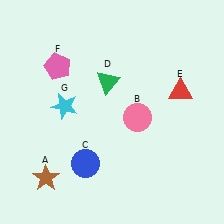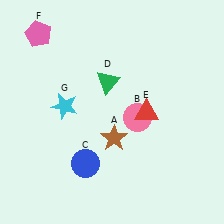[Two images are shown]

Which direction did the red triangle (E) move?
The red triangle (E) moved left.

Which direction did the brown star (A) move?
The brown star (A) moved right.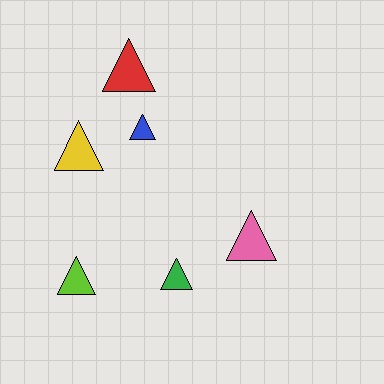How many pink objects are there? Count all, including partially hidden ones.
There is 1 pink object.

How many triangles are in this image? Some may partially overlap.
There are 6 triangles.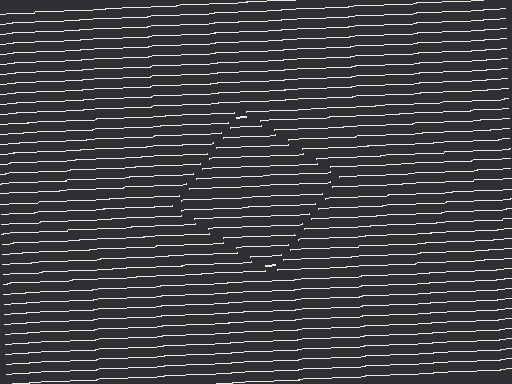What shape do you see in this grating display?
An illusory square. The interior of the shape contains the same grating, shifted by half a period — the contour is defined by the phase discontinuity where line-ends from the inner and outer gratings abut.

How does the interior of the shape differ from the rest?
The interior of the shape contains the same grating, shifted by half a period — the contour is defined by the phase discontinuity where line-ends from the inner and outer gratings abut.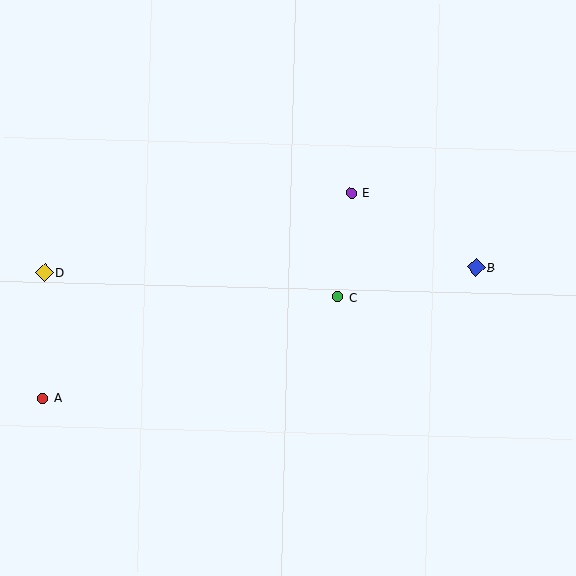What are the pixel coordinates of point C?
Point C is at (337, 297).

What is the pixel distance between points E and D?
The distance between E and D is 317 pixels.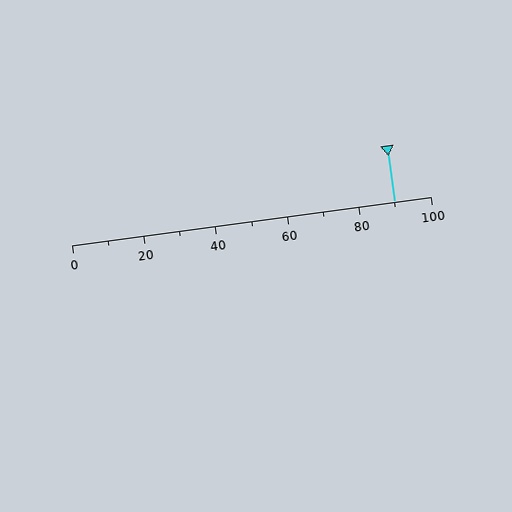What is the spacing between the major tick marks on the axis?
The major ticks are spaced 20 apart.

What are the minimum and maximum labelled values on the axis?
The axis runs from 0 to 100.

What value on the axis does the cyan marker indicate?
The marker indicates approximately 90.